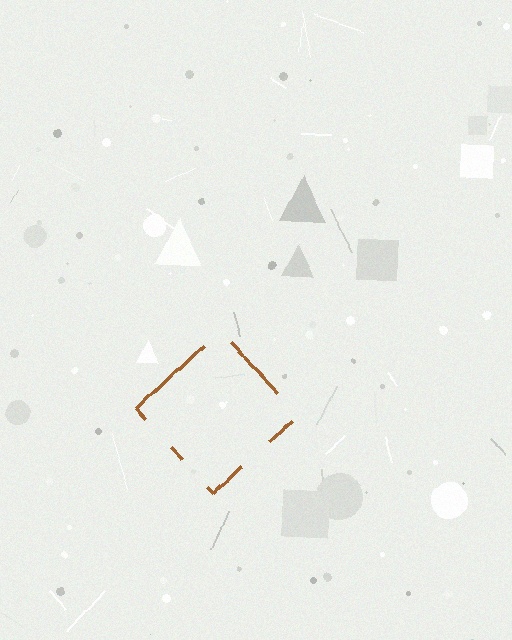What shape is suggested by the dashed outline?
The dashed outline suggests a diamond.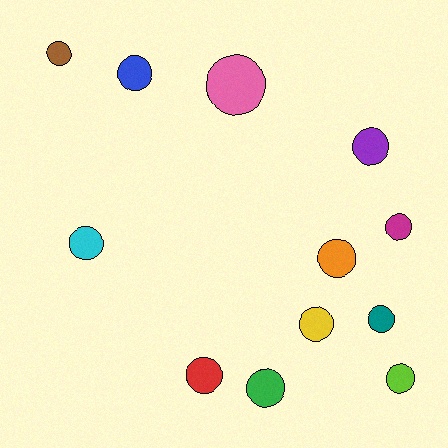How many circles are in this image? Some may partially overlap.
There are 12 circles.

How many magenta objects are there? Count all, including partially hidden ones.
There is 1 magenta object.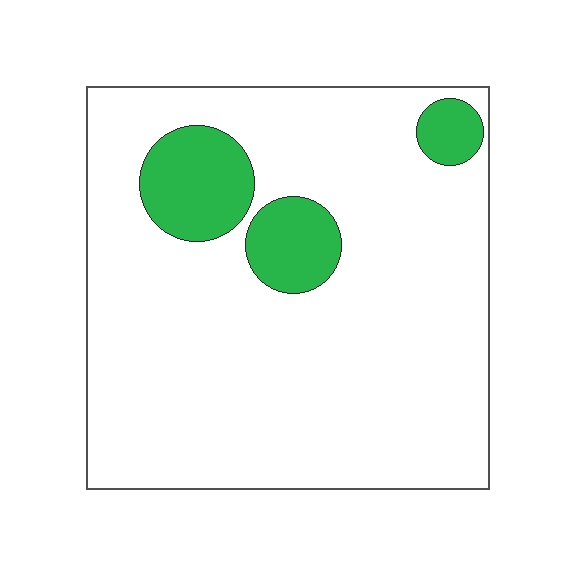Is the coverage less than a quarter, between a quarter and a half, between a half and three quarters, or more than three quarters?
Less than a quarter.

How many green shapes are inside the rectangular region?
3.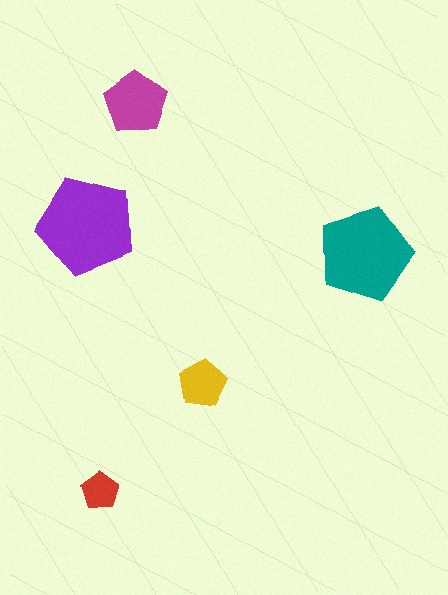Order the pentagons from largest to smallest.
the purple one, the teal one, the magenta one, the yellow one, the red one.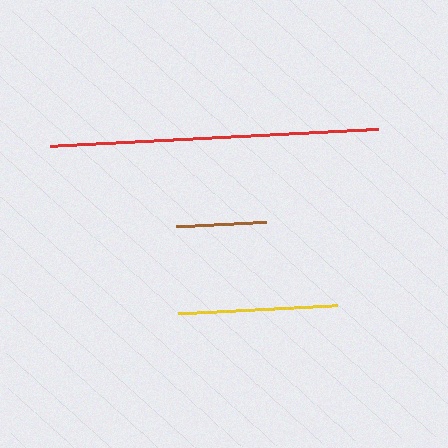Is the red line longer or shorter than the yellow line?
The red line is longer than the yellow line.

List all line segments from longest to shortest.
From longest to shortest: red, yellow, brown.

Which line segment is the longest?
The red line is the longest at approximately 329 pixels.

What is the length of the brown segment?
The brown segment is approximately 90 pixels long.